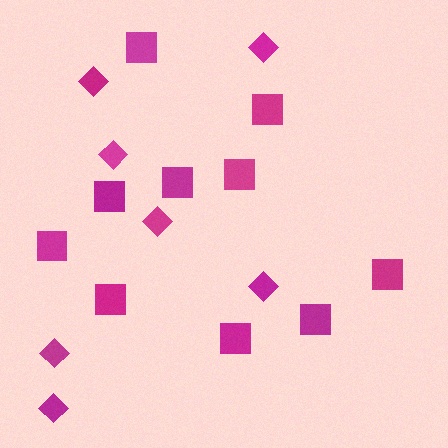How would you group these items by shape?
There are 2 groups: one group of diamonds (7) and one group of squares (10).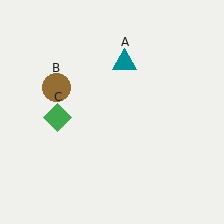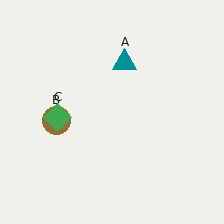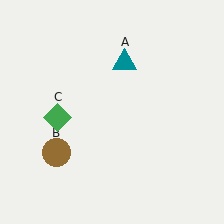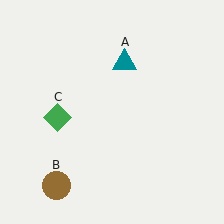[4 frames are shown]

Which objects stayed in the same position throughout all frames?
Teal triangle (object A) and green diamond (object C) remained stationary.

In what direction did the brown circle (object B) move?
The brown circle (object B) moved down.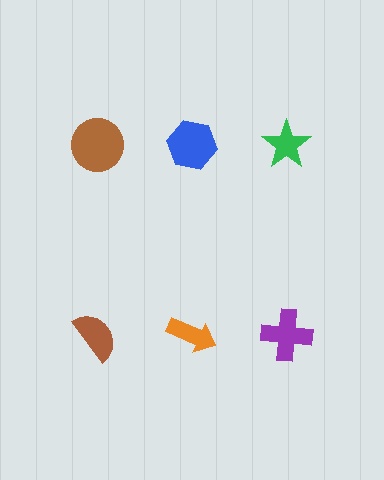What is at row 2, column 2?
An orange arrow.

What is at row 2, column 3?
A purple cross.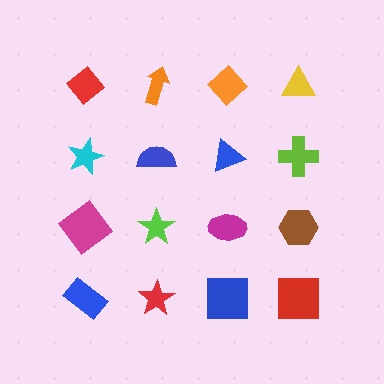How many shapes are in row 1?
4 shapes.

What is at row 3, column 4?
A brown hexagon.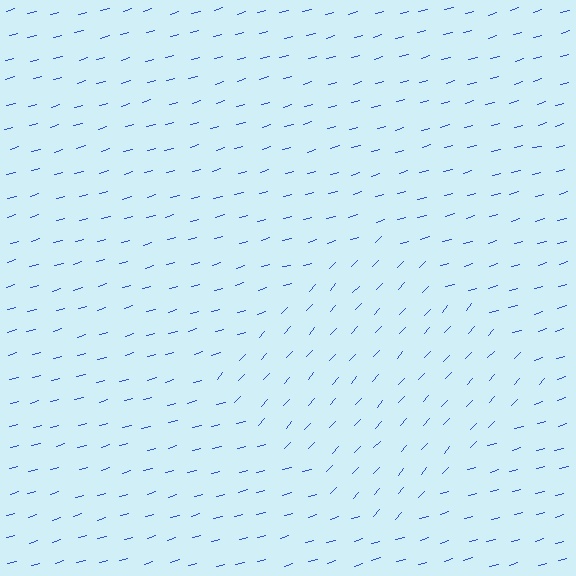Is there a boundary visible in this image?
Yes, there is a texture boundary formed by a change in line orientation.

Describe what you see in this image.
The image is filled with small blue line segments. A diamond region in the image has lines oriented differently from the surrounding lines, creating a visible texture boundary.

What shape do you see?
I see a diamond.